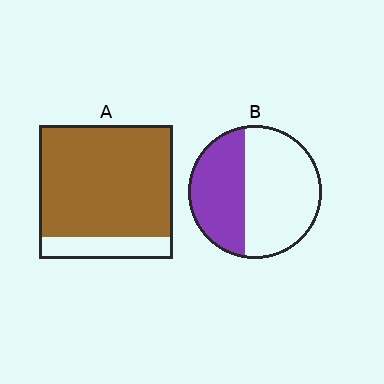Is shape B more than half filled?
No.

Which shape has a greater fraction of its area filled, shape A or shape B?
Shape A.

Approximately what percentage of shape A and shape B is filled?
A is approximately 85% and B is approximately 40%.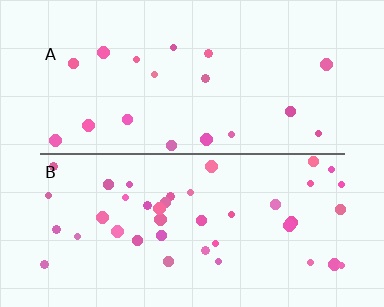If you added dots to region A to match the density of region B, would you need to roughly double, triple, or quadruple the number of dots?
Approximately double.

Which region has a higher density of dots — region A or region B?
B (the bottom).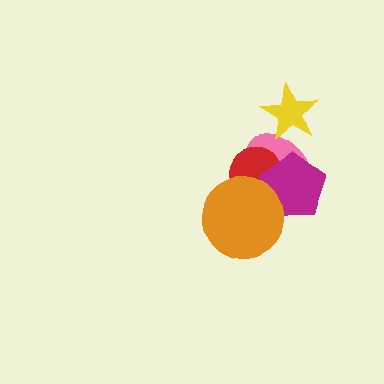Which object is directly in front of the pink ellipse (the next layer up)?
The red circle is directly in front of the pink ellipse.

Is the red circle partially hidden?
Yes, it is partially covered by another shape.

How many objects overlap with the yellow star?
1 object overlaps with the yellow star.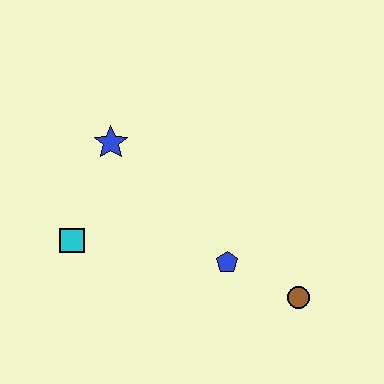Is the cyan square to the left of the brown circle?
Yes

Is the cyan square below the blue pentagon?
No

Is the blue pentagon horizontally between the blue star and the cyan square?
No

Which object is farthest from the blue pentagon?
The blue star is farthest from the blue pentagon.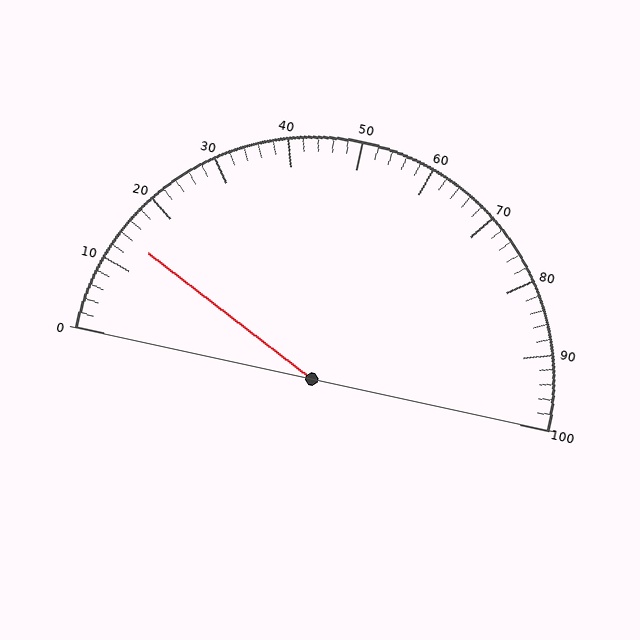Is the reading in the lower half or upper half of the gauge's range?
The reading is in the lower half of the range (0 to 100).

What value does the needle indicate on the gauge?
The needle indicates approximately 14.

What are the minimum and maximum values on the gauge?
The gauge ranges from 0 to 100.